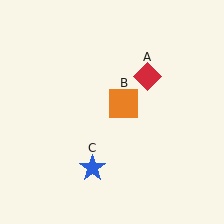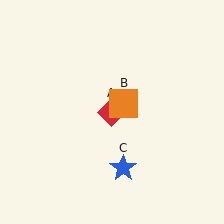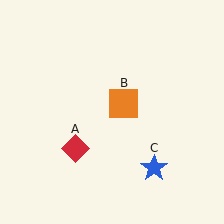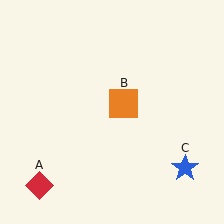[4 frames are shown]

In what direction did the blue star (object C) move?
The blue star (object C) moved right.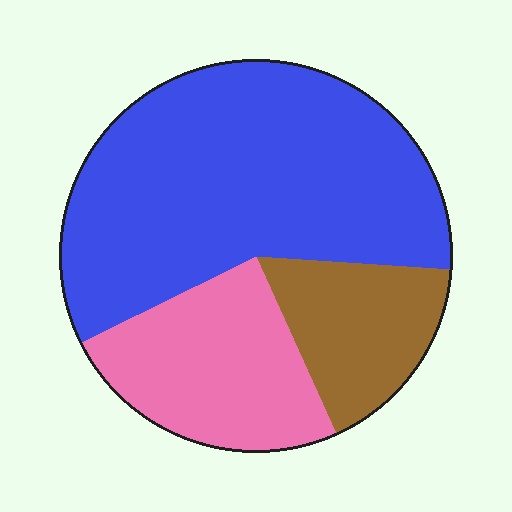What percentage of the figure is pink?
Pink takes up about one quarter (1/4) of the figure.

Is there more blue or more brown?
Blue.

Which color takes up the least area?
Brown, at roughly 15%.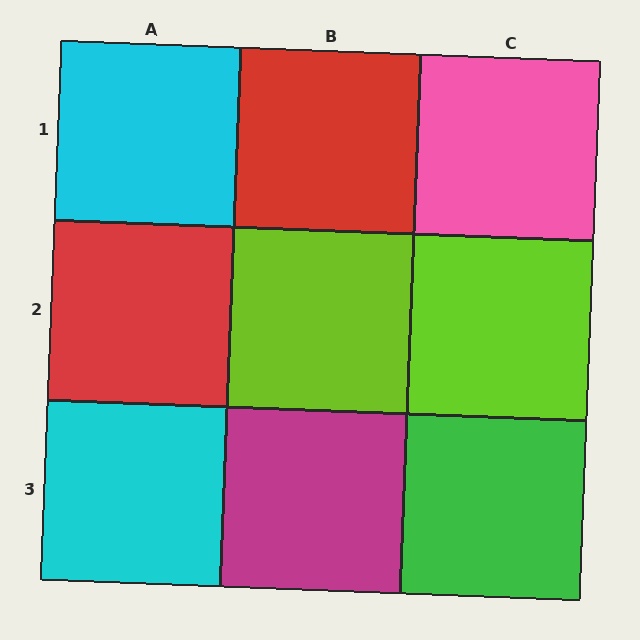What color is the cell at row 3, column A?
Cyan.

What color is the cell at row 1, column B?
Red.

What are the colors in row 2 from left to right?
Red, lime, lime.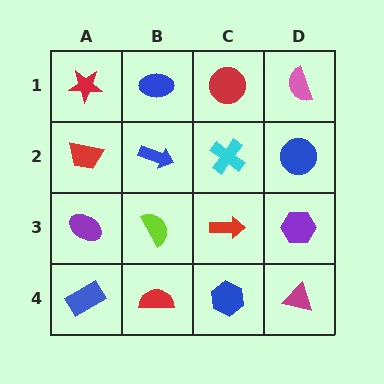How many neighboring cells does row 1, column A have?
2.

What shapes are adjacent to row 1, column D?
A blue circle (row 2, column D), a red circle (row 1, column C).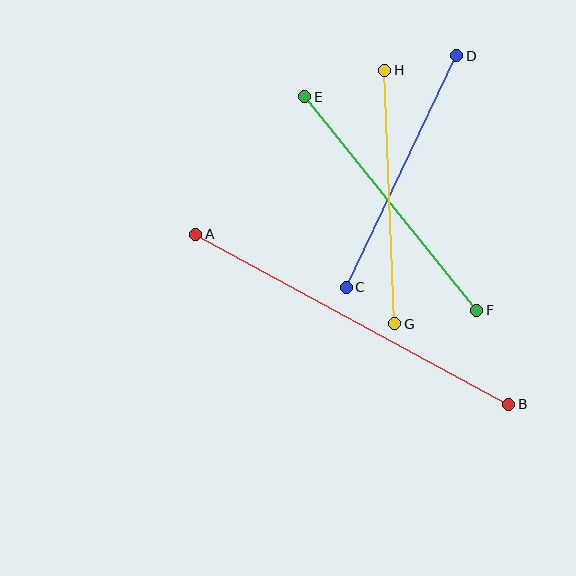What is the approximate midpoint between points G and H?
The midpoint is at approximately (390, 197) pixels.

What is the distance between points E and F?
The distance is approximately 274 pixels.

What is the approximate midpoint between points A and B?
The midpoint is at approximately (352, 319) pixels.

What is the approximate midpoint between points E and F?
The midpoint is at approximately (391, 203) pixels.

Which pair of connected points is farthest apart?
Points A and B are farthest apart.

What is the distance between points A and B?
The distance is approximately 356 pixels.